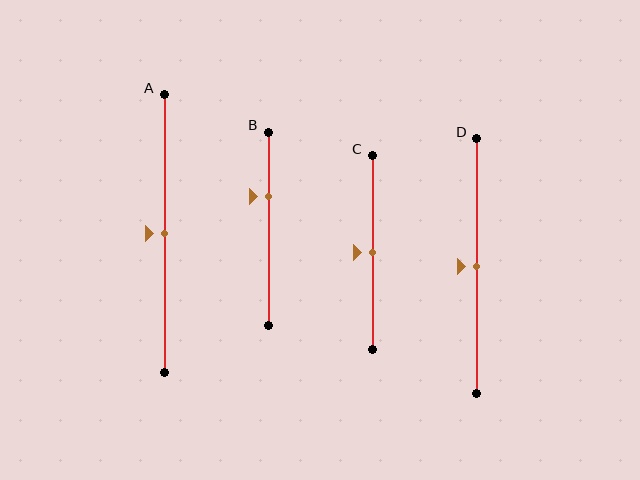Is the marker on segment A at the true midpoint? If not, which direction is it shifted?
Yes, the marker on segment A is at the true midpoint.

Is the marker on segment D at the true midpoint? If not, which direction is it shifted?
Yes, the marker on segment D is at the true midpoint.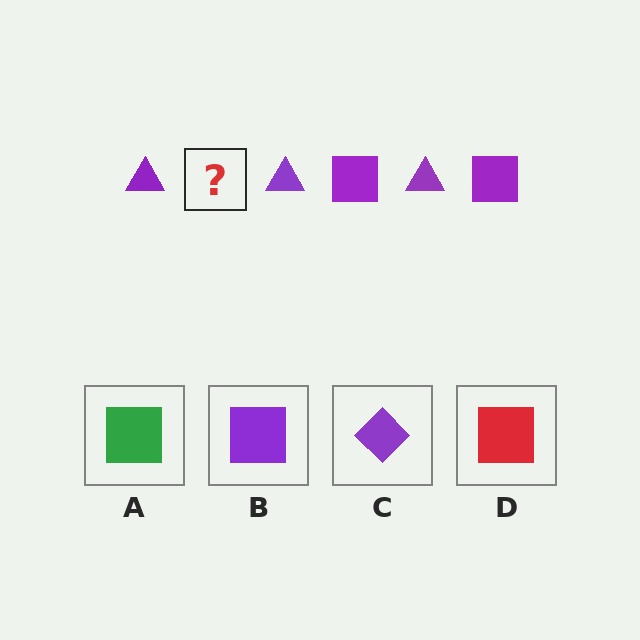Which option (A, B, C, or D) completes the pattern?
B.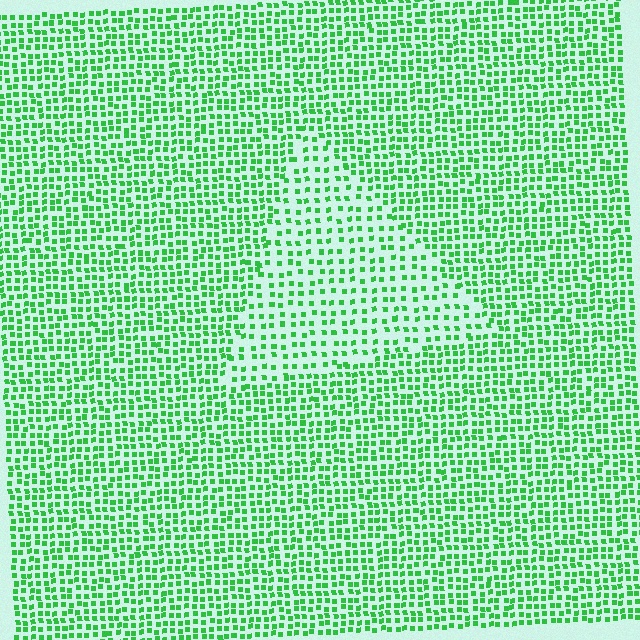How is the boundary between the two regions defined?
The boundary is defined by a change in element density (approximately 1.8x ratio). All elements are the same color, size, and shape.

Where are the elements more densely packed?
The elements are more densely packed outside the triangle boundary.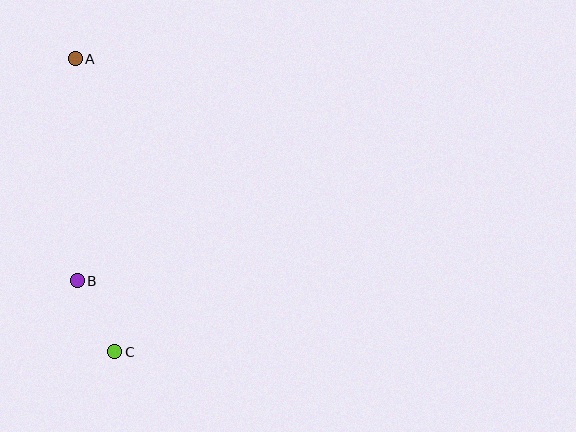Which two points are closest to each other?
Points B and C are closest to each other.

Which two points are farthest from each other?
Points A and C are farthest from each other.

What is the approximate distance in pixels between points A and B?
The distance between A and B is approximately 222 pixels.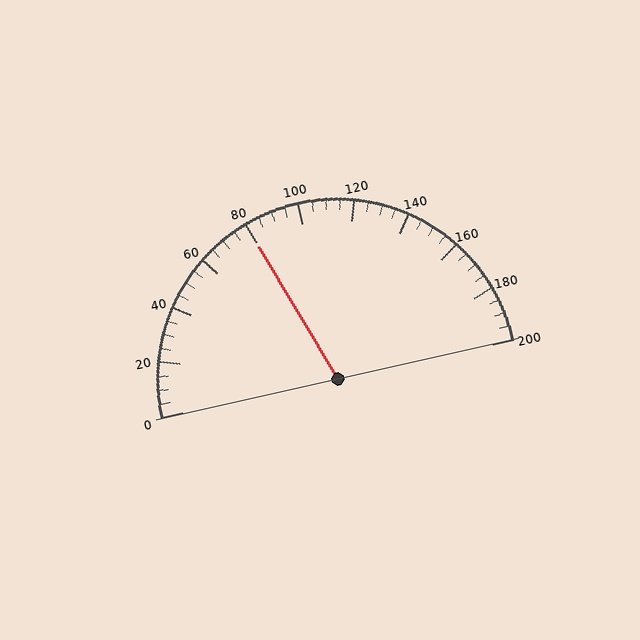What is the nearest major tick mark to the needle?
The nearest major tick mark is 80.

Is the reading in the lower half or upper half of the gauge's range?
The reading is in the lower half of the range (0 to 200).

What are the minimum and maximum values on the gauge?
The gauge ranges from 0 to 200.